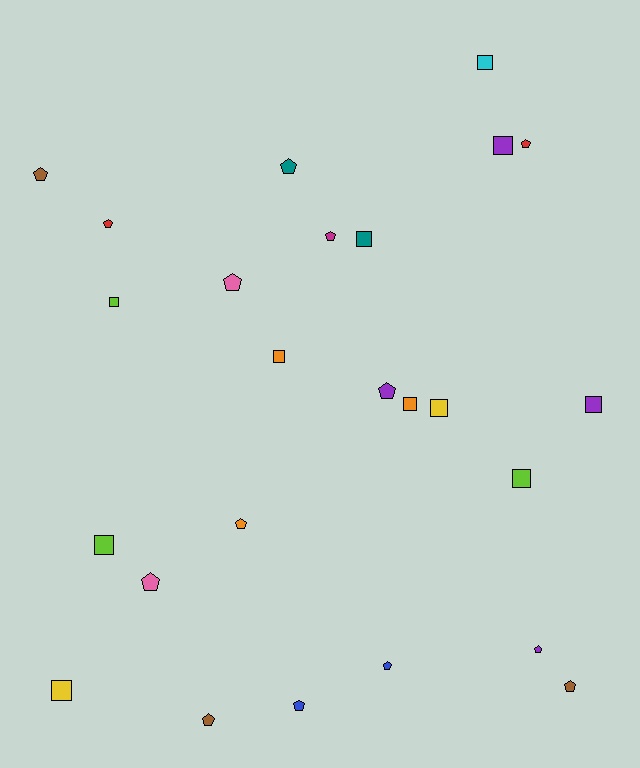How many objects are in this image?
There are 25 objects.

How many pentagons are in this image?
There are 14 pentagons.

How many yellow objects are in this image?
There are 2 yellow objects.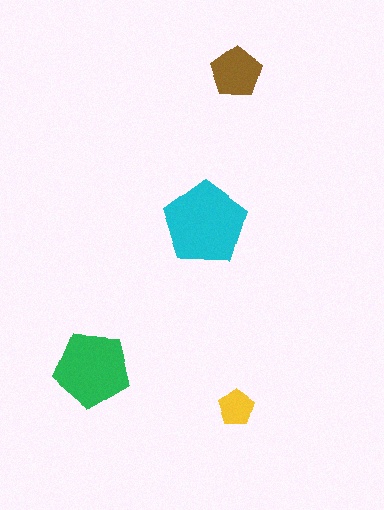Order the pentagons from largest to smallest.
the cyan one, the green one, the brown one, the yellow one.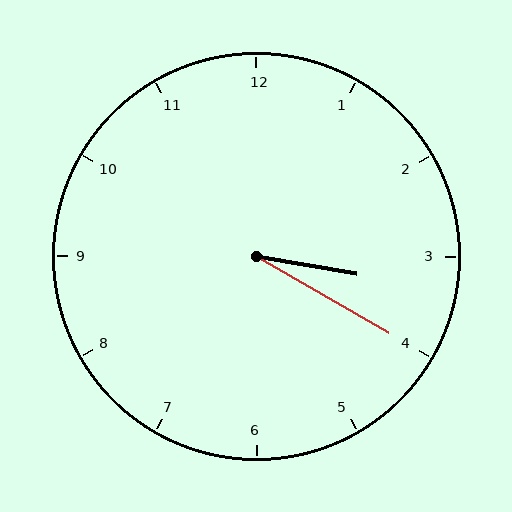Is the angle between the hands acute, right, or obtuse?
It is acute.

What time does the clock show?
3:20.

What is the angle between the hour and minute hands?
Approximately 20 degrees.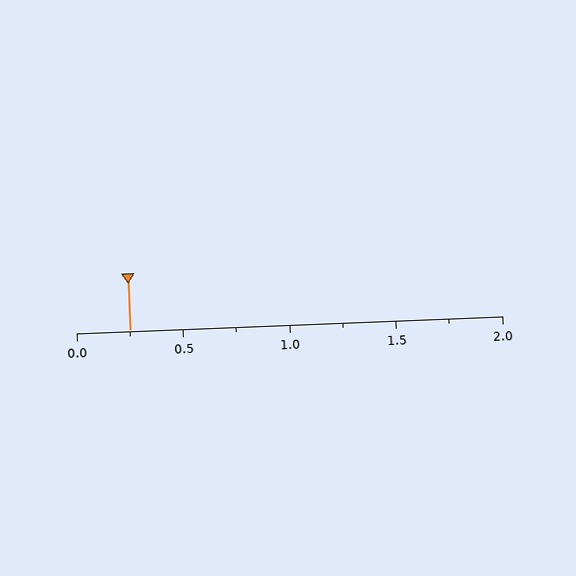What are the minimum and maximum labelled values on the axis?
The axis runs from 0.0 to 2.0.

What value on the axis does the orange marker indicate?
The marker indicates approximately 0.25.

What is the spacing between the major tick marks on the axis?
The major ticks are spaced 0.5 apart.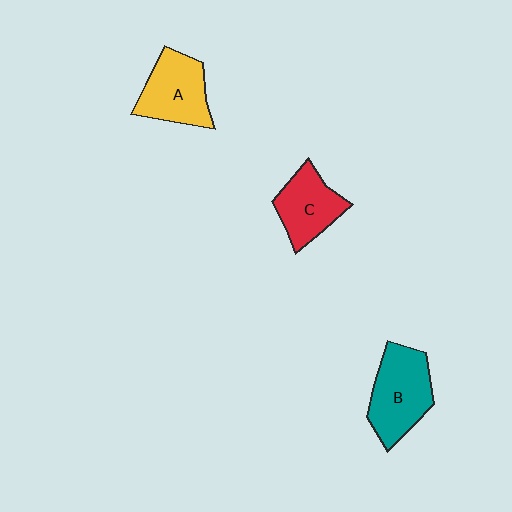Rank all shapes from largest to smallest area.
From largest to smallest: B (teal), A (yellow), C (red).